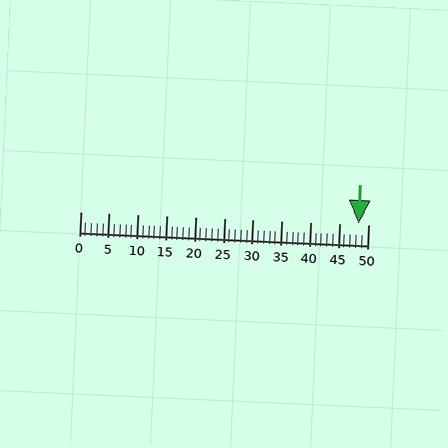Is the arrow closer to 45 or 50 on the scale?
The arrow is closer to 50.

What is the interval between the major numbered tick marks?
The major tick marks are spaced 5 units apart.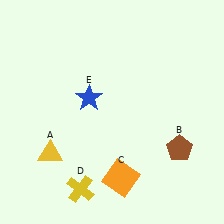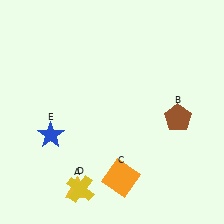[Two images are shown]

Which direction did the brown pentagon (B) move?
The brown pentagon (B) moved up.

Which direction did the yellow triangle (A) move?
The yellow triangle (A) moved down.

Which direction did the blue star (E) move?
The blue star (E) moved left.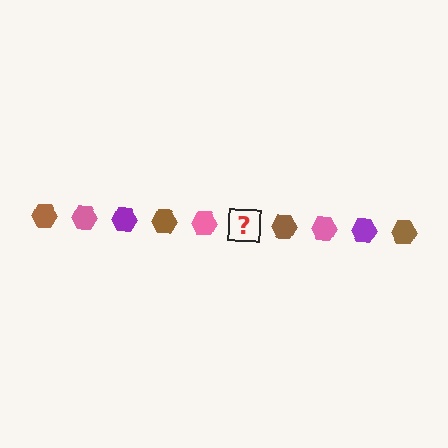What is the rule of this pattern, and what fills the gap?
The rule is that the pattern cycles through brown, pink, purple hexagons. The gap should be filled with a purple hexagon.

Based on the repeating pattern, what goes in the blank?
The blank should be a purple hexagon.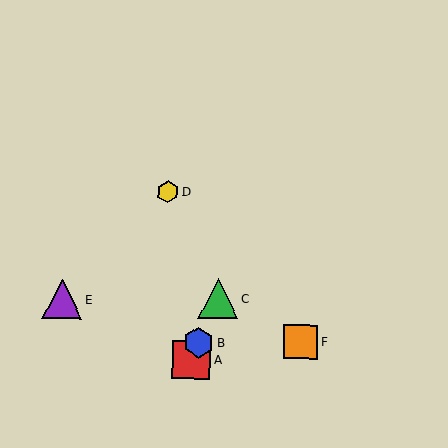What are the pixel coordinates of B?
Object B is at (199, 343).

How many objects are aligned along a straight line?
3 objects (A, B, C) are aligned along a straight line.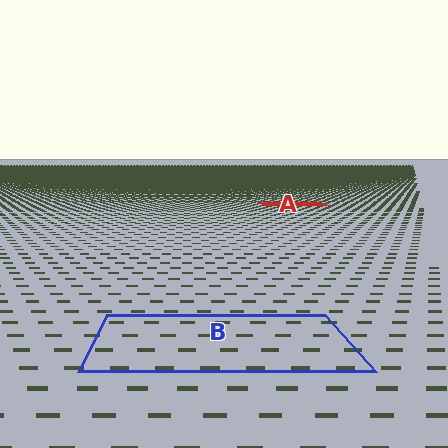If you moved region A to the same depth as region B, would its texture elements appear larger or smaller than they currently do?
They would appear larger. At a closer depth, the same texture elements are projected at a bigger on-screen size.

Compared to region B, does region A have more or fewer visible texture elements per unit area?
Region A has more texture elements per unit area — they are packed more densely because it is farther away.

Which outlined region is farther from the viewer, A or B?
Region A is farther from the viewer — the texture elements inside it appear smaller and more densely packed.